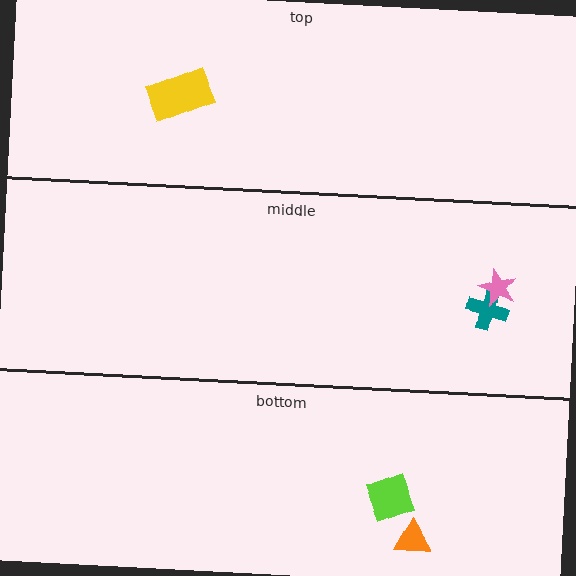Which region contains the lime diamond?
The bottom region.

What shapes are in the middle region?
The teal cross, the pink star.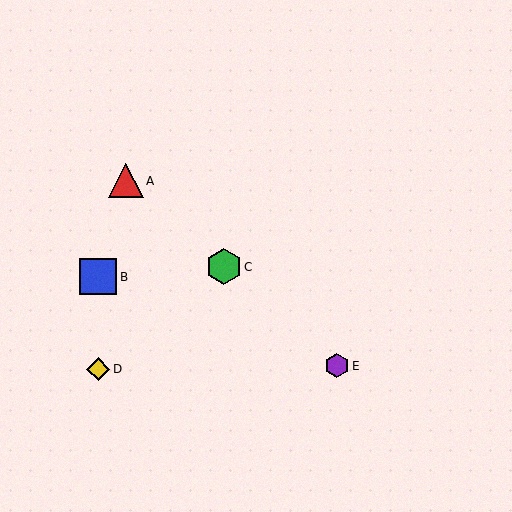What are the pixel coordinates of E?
Object E is at (337, 366).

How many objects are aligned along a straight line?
3 objects (A, C, E) are aligned along a straight line.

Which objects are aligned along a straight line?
Objects A, C, E are aligned along a straight line.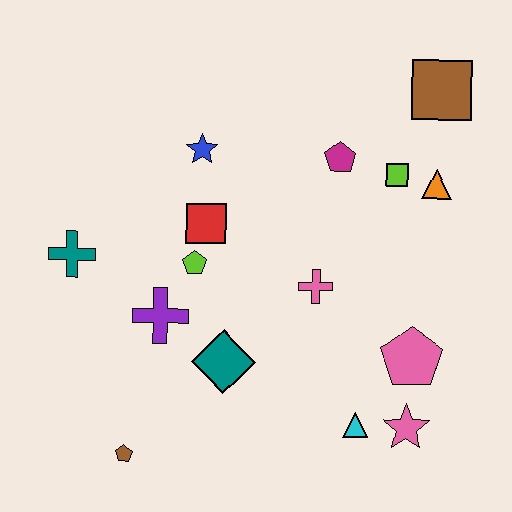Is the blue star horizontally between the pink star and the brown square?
No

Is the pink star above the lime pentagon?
No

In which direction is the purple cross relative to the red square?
The purple cross is below the red square.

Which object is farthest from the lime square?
The brown pentagon is farthest from the lime square.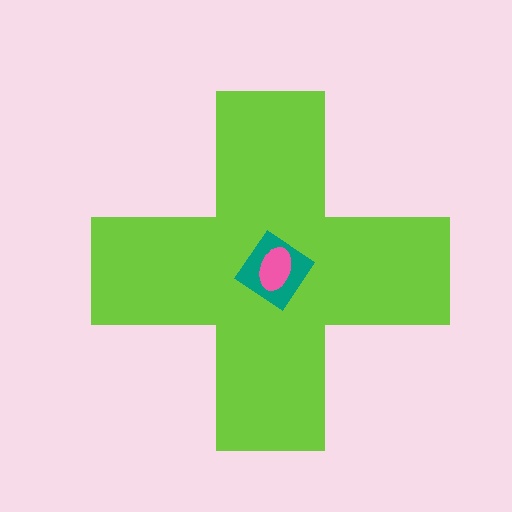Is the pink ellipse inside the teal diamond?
Yes.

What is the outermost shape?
The lime cross.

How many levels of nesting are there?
3.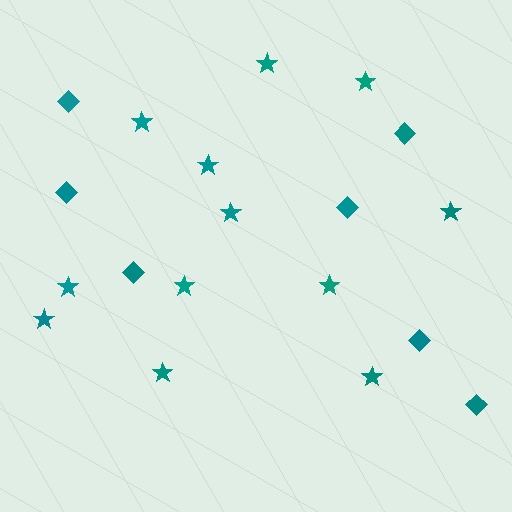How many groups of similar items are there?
There are 2 groups: one group of stars (12) and one group of diamonds (7).